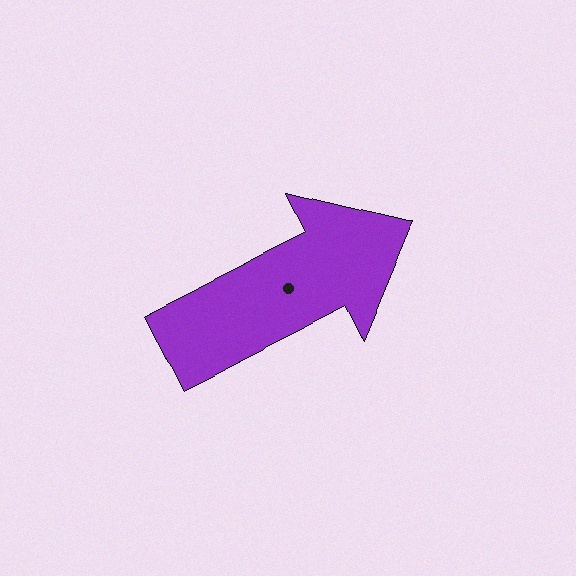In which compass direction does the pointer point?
Northeast.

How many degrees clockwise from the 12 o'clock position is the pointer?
Approximately 63 degrees.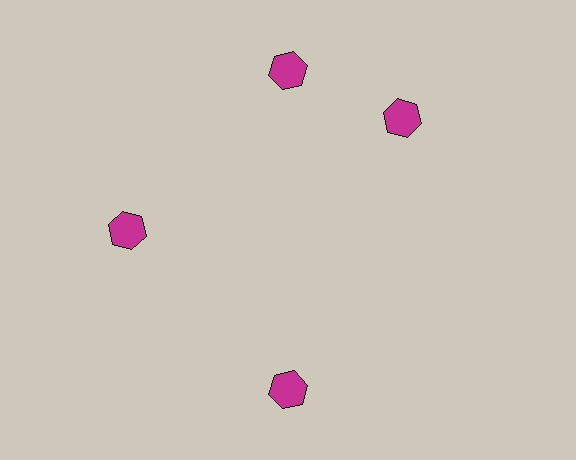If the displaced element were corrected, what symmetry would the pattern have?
It would have 4-fold rotational symmetry — the pattern would map onto itself every 90 degrees.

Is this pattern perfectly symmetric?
No. The 4 magenta hexagons are arranged in a ring, but one element near the 3 o'clock position is rotated out of alignment along the ring, breaking the 4-fold rotational symmetry.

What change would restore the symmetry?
The symmetry would be restored by rotating it back into even spacing with its neighbors so that all 4 hexagons sit at equal angles and equal distance from the center.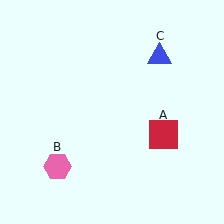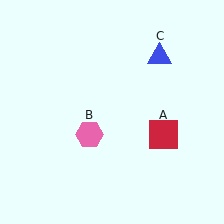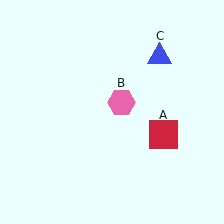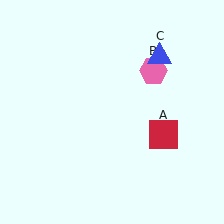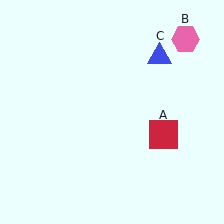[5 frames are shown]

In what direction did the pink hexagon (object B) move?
The pink hexagon (object B) moved up and to the right.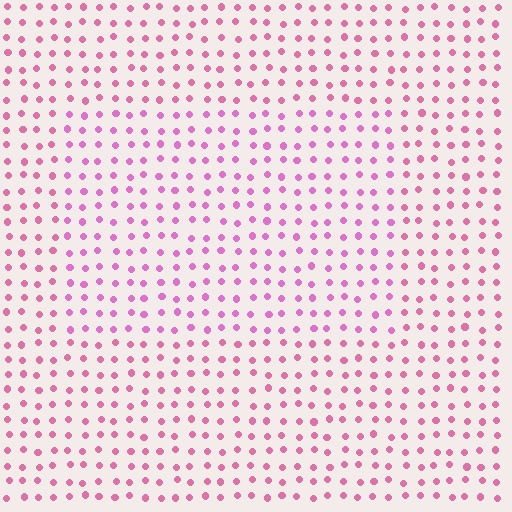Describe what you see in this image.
The image is filled with small pink elements in a uniform arrangement. A rectangle-shaped region is visible where the elements are tinted to a slightly different hue, forming a subtle color boundary.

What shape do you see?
I see a rectangle.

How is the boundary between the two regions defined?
The boundary is defined purely by a slight shift in hue (about 20 degrees). Spacing, size, and orientation are identical on both sides.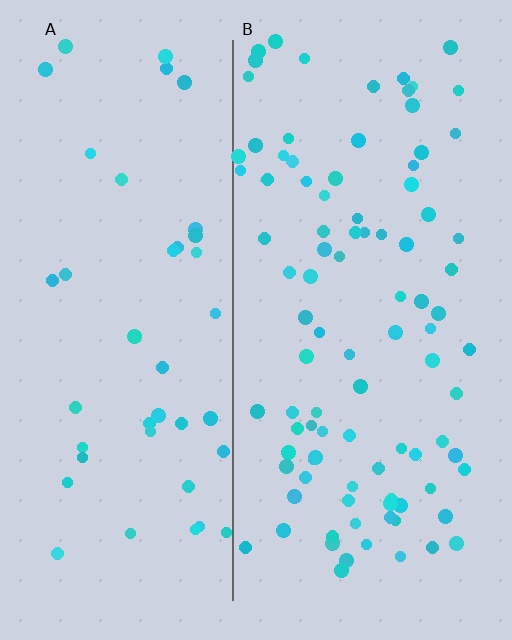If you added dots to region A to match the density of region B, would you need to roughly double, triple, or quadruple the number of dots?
Approximately double.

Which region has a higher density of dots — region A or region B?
B (the right).